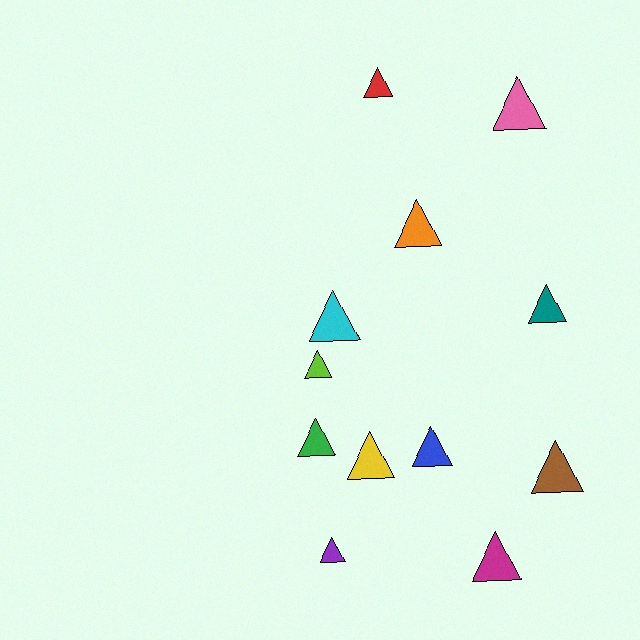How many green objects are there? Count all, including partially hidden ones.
There is 1 green object.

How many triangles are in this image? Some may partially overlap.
There are 12 triangles.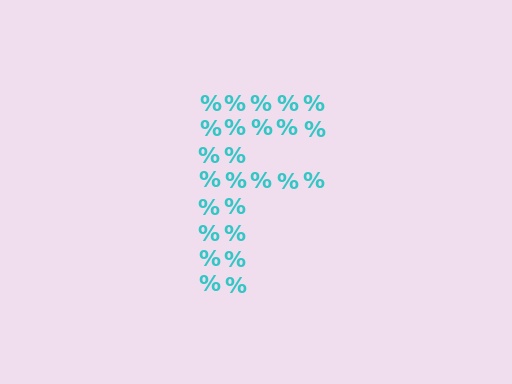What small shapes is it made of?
It is made of small percent signs.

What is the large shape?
The large shape is the letter F.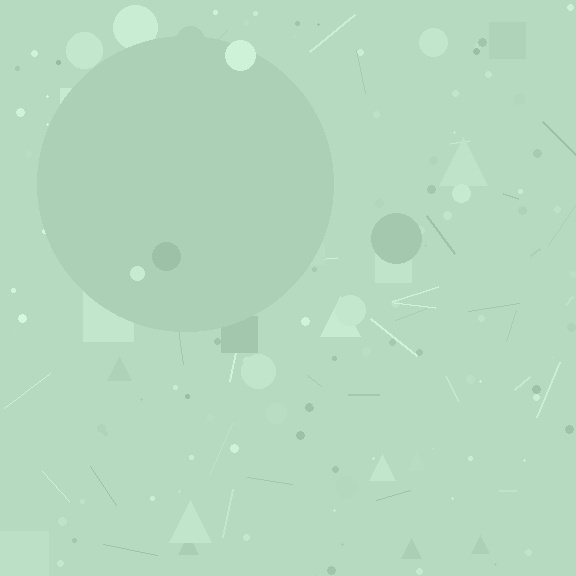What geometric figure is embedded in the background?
A circle is embedded in the background.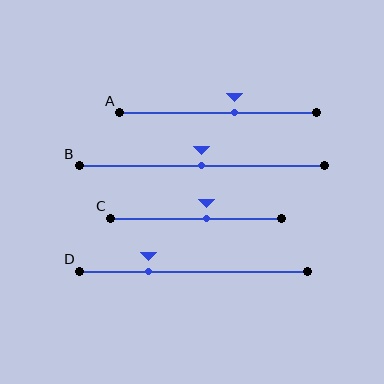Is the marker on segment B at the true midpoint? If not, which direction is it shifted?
Yes, the marker on segment B is at the true midpoint.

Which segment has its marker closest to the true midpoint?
Segment B has its marker closest to the true midpoint.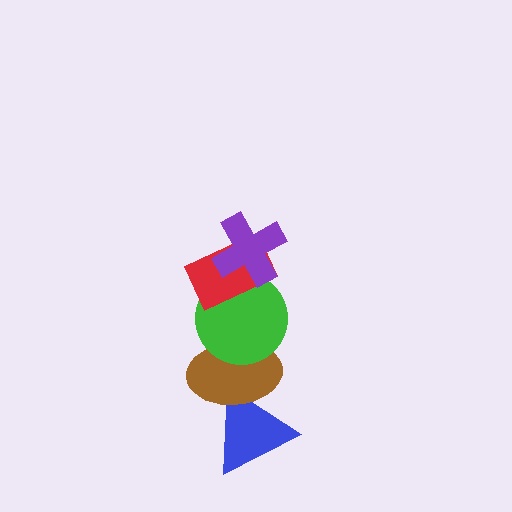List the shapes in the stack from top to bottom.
From top to bottom: the purple cross, the red rectangle, the green circle, the brown ellipse, the blue triangle.